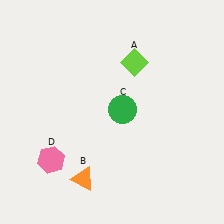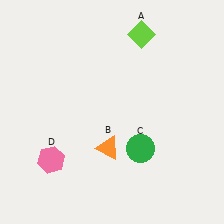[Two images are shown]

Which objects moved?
The objects that moved are: the lime diamond (A), the orange triangle (B), the green circle (C).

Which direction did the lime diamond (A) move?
The lime diamond (A) moved up.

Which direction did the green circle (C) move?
The green circle (C) moved down.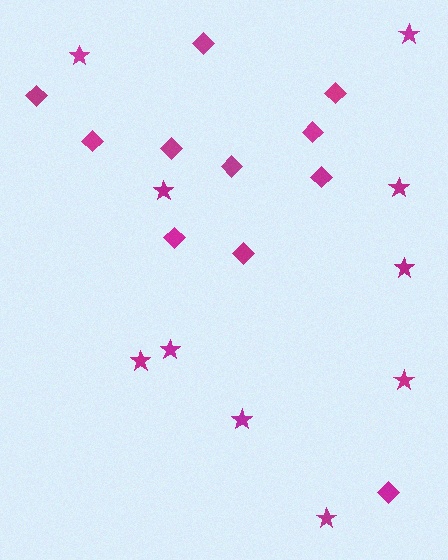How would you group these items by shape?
There are 2 groups: one group of diamonds (11) and one group of stars (10).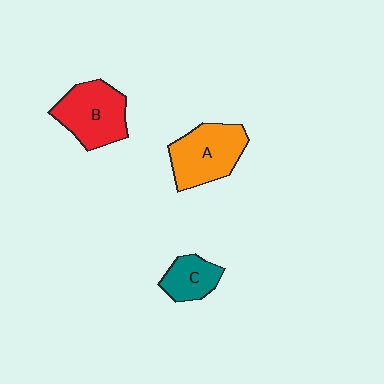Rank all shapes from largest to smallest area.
From largest to smallest: A (orange), B (red), C (teal).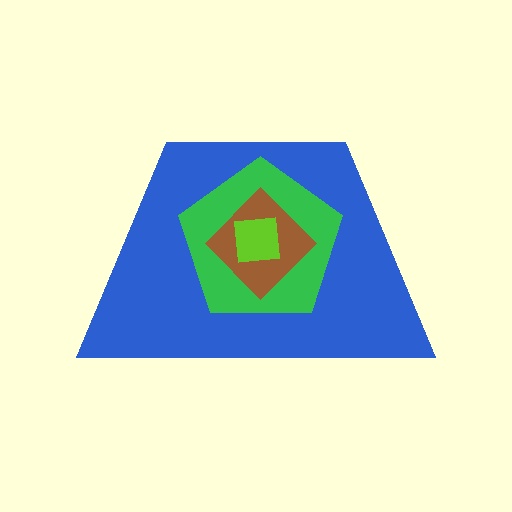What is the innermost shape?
The lime square.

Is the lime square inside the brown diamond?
Yes.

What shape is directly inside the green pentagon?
The brown diamond.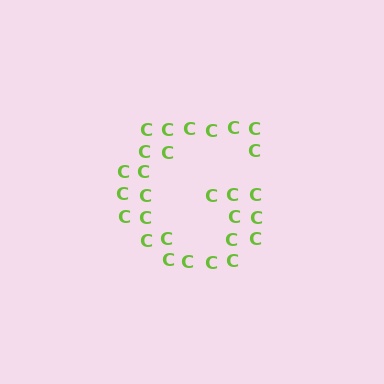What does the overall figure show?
The overall figure shows the letter G.